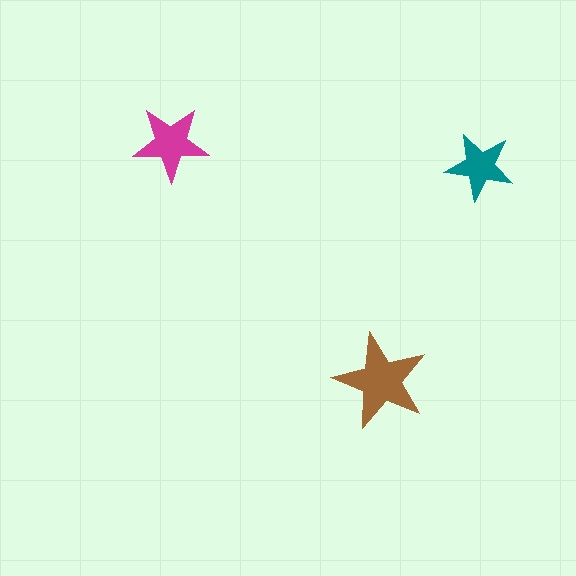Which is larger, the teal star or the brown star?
The brown one.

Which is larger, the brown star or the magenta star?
The brown one.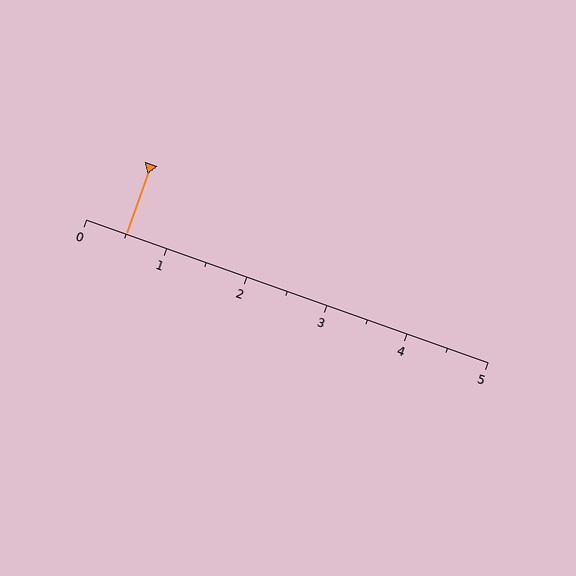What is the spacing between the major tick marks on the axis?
The major ticks are spaced 1 apart.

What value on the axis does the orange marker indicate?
The marker indicates approximately 0.5.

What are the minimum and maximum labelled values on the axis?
The axis runs from 0 to 5.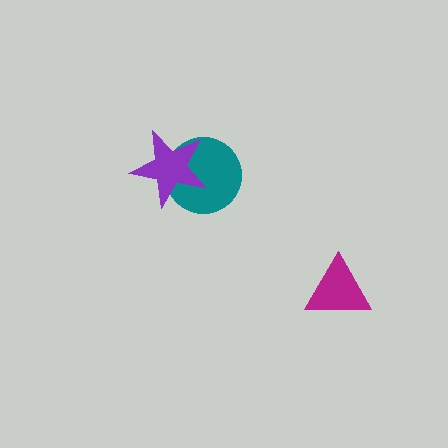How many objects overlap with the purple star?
1 object overlaps with the purple star.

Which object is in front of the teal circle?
The purple star is in front of the teal circle.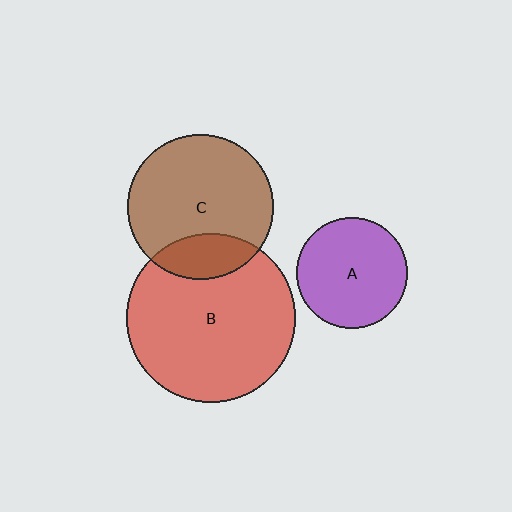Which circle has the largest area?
Circle B (red).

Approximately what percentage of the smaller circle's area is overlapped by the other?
Approximately 20%.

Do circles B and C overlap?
Yes.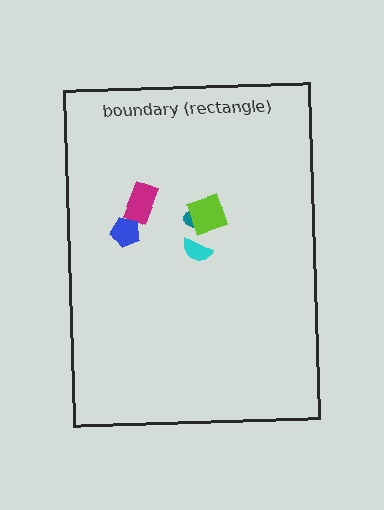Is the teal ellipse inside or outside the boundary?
Inside.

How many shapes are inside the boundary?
5 inside, 0 outside.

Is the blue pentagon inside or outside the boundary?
Inside.